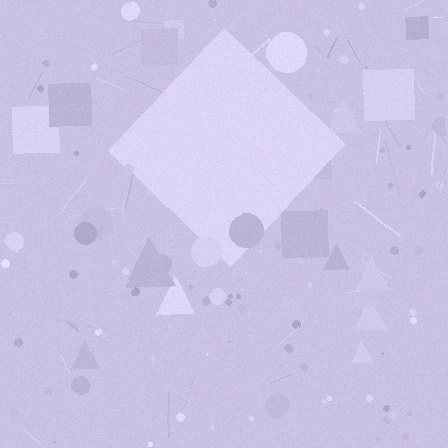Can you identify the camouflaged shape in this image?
The camouflaged shape is a diamond.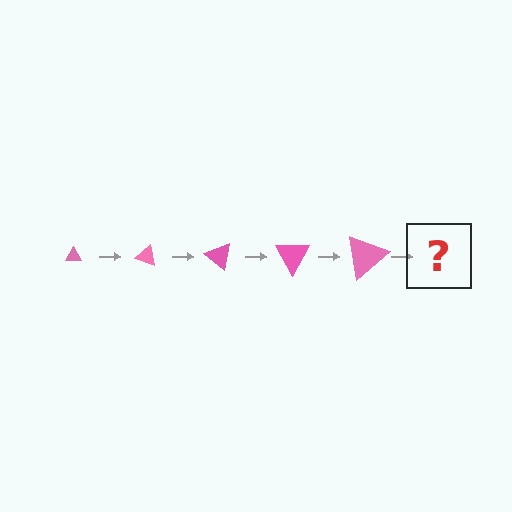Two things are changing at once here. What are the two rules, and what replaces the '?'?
The two rules are that the triangle grows larger each step and it rotates 20 degrees each step. The '?' should be a triangle, larger than the previous one and rotated 100 degrees from the start.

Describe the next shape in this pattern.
It should be a triangle, larger than the previous one and rotated 100 degrees from the start.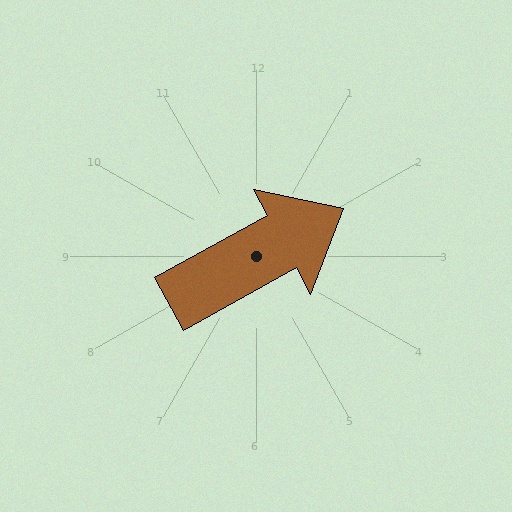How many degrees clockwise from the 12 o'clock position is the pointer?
Approximately 61 degrees.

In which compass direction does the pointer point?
Northeast.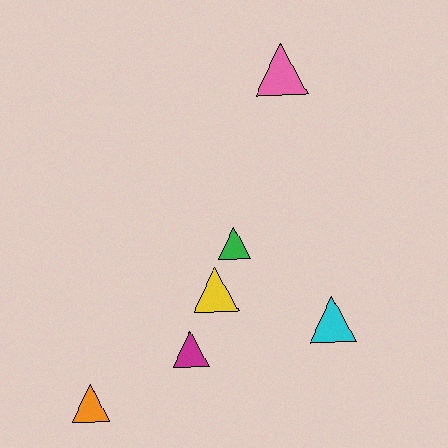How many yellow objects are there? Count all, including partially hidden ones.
There is 1 yellow object.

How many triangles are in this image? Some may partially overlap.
There are 6 triangles.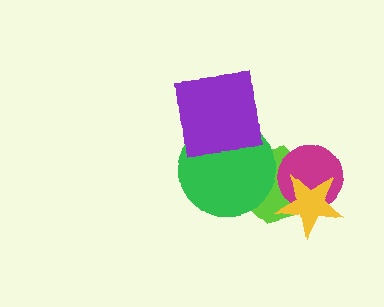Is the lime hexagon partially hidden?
Yes, it is partially covered by another shape.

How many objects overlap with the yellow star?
2 objects overlap with the yellow star.